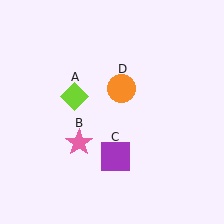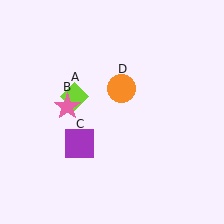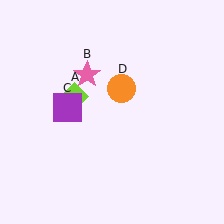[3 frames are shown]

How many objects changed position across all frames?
2 objects changed position: pink star (object B), purple square (object C).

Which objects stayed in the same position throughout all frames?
Lime diamond (object A) and orange circle (object D) remained stationary.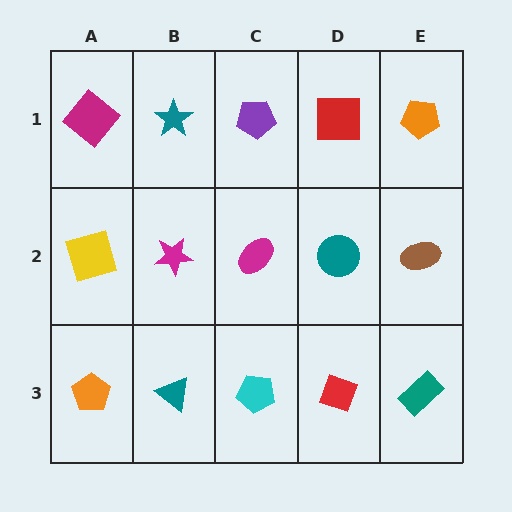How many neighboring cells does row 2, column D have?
4.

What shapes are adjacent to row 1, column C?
A magenta ellipse (row 2, column C), a teal star (row 1, column B), a red square (row 1, column D).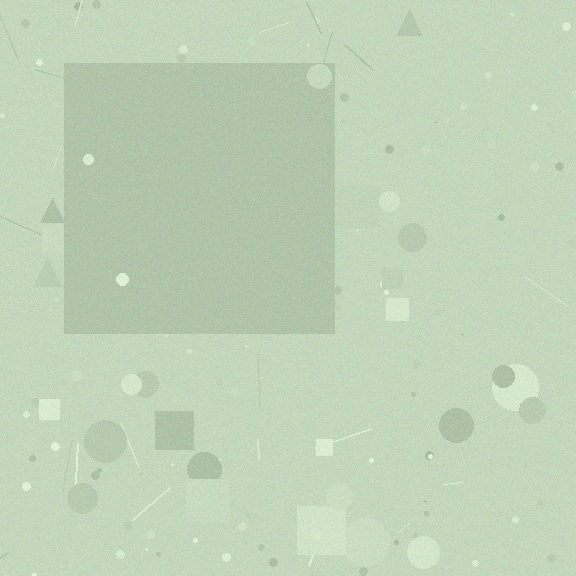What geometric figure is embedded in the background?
A square is embedded in the background.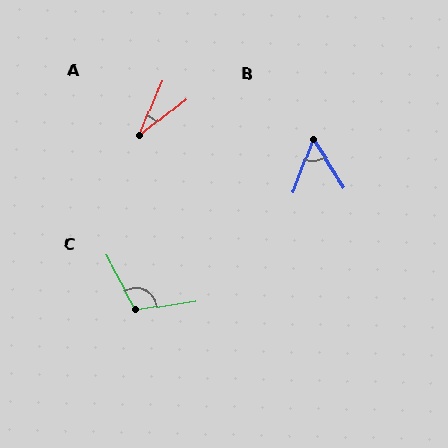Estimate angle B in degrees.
Approximately 54 degrees.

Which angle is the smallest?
A, at approximately 30 degrees.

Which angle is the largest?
C, at approximately 111 degrees.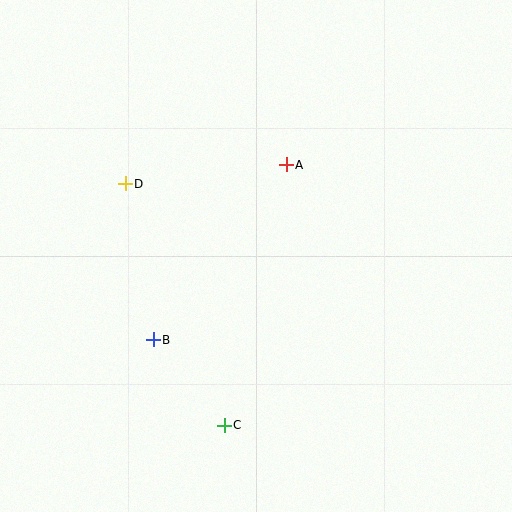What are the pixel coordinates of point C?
Point C is at (224, 425).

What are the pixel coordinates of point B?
Point B is at (153, 340).